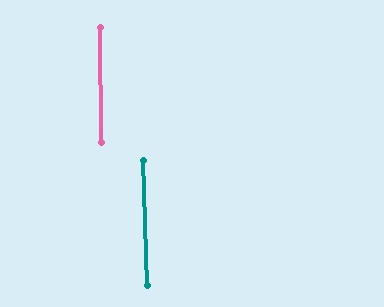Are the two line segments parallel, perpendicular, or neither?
Parallel — their directions differ by only 1.4°.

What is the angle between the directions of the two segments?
Approximately 1 degree.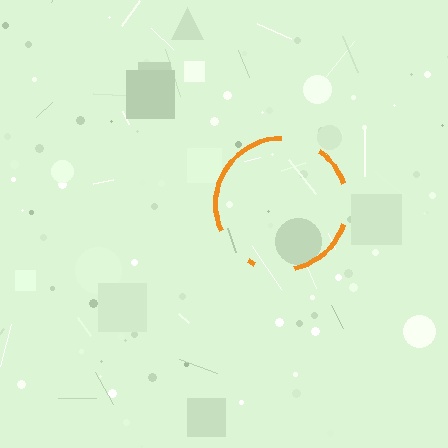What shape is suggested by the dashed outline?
The dashed outline suggests a circle.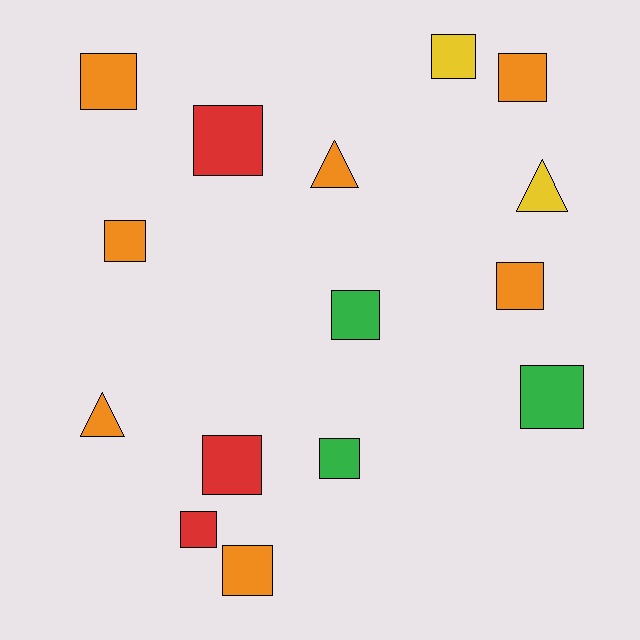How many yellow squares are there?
There is 1 yellow square.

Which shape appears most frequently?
Square, with 12 objects.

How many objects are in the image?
There are 15 objects.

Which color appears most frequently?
Orange, with 7 objects.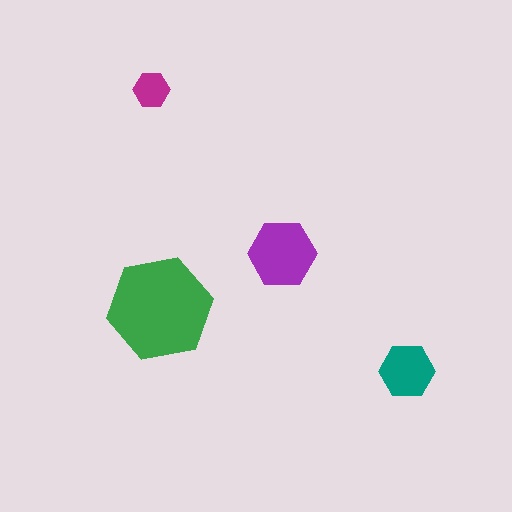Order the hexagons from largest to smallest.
the green one, the purple one, the teal one, the magenta one.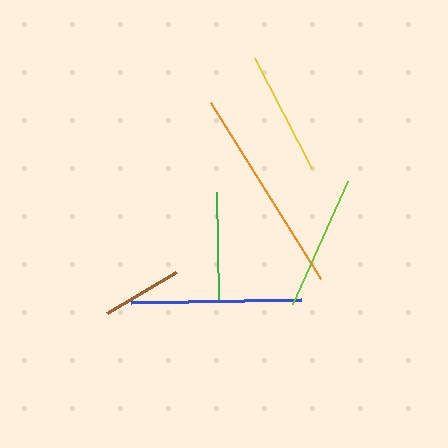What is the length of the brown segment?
The brown segment is approximately 81 pixels long.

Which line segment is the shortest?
The brown line is the shortest at approximately 81 pixels.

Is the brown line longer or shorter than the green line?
The green line is longer than the brown line.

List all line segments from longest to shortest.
From longest to shortest: orange, blue, lime, yellow, green, brown.